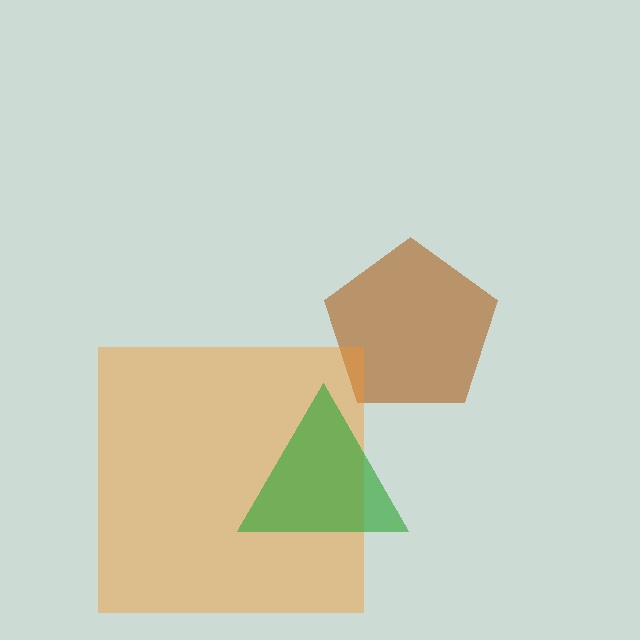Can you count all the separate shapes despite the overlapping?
Yes, there are 3 separate shapes.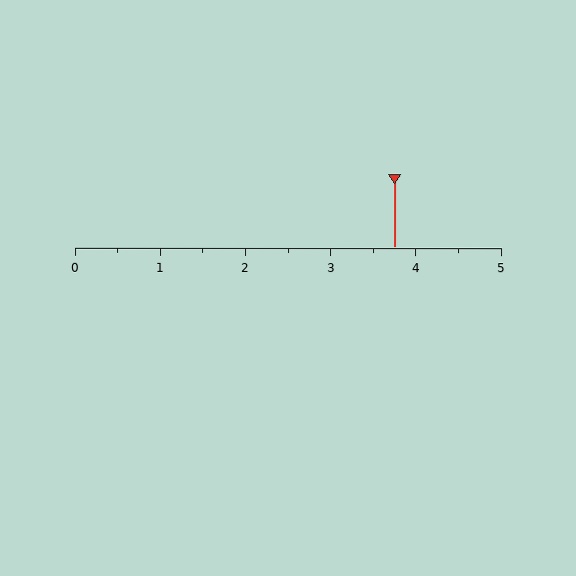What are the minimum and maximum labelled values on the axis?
The axis runs from 0 to 5.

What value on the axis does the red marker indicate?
The marker indicates approximately 3.8.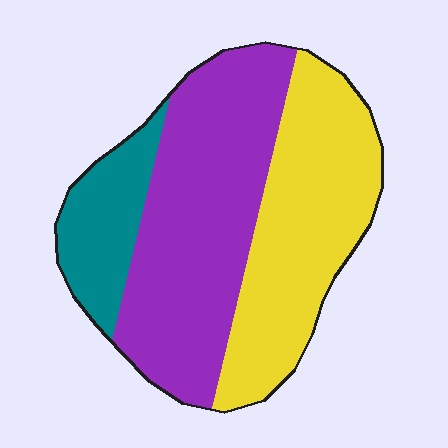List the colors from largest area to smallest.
From largest to smallest: purple, yellow, teal.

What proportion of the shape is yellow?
Yellow takes up between a third and a half of the shape.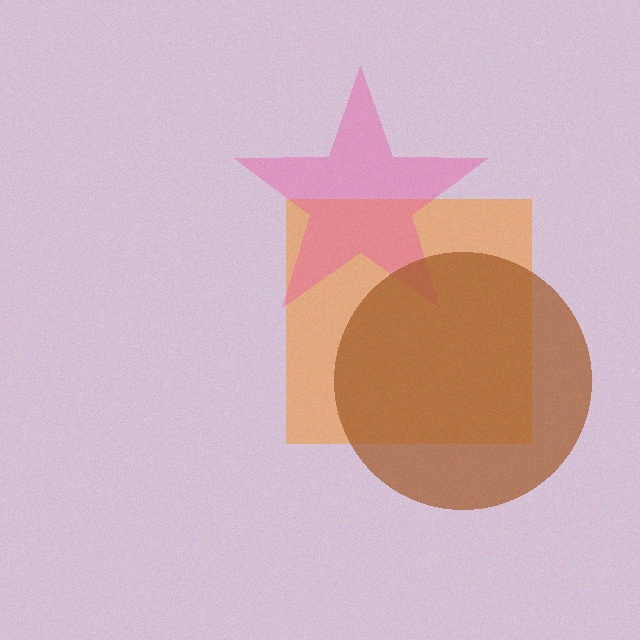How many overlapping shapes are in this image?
There are 3 overlapping shapes in the image.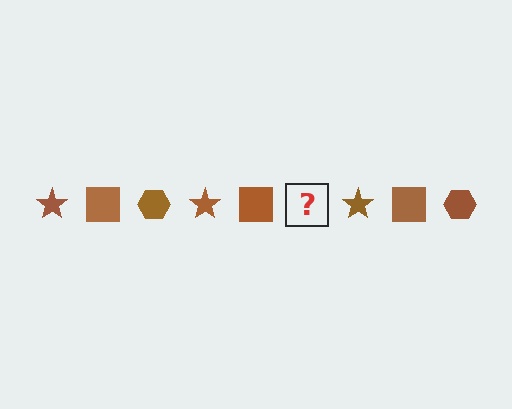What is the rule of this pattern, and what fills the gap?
The rule is that the pattern cycles through star, square, hexagon shapes in brown. The gap should be filled with a brown hexagon.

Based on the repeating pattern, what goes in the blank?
The blank should be a brown hexagon.